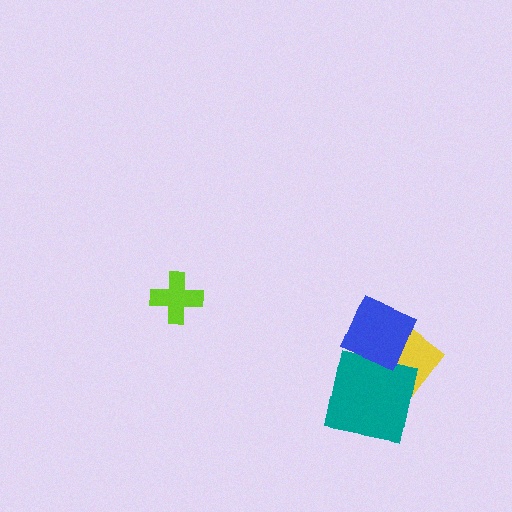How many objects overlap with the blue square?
1 object overlaps with the blue square.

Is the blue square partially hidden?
No, no other shape covers it.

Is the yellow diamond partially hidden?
Yes, it is partially covered by another shape.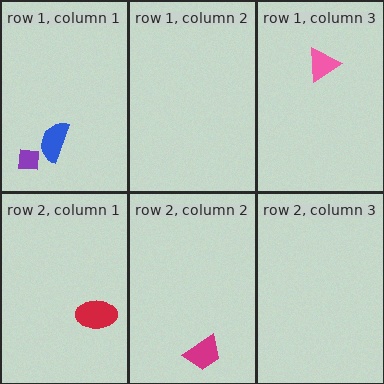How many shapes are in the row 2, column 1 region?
1.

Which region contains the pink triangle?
The row 1, column 3 region.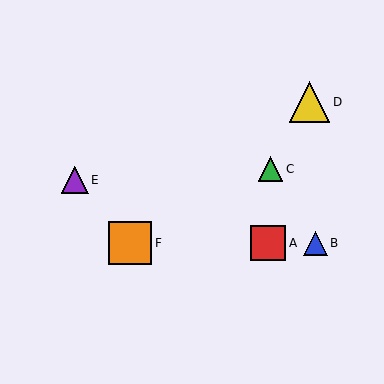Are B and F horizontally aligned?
Yes, both are at y≈243.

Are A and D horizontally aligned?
No, A is at y≈243 and D is at y≈102.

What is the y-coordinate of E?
Object E is at y≈180.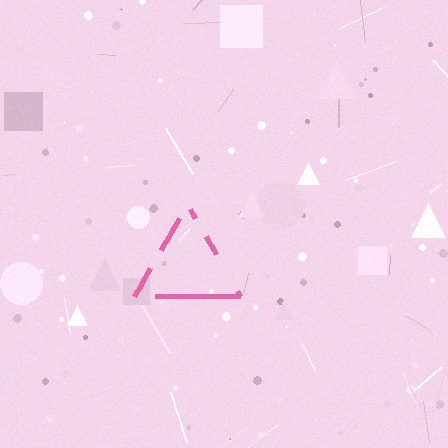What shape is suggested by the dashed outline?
The dashed outline suggests a triangle.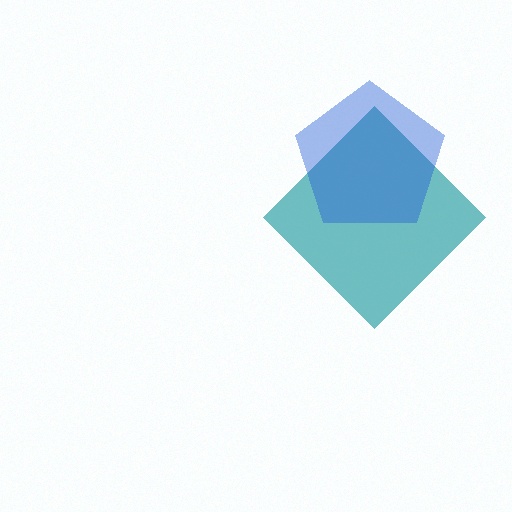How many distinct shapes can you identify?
There are 2 distinct shapes: a teal diamond, a blue pentagon.